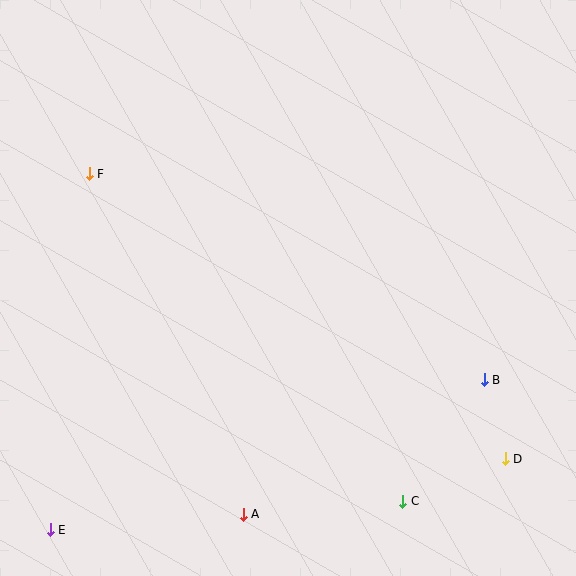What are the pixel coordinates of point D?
Point D is at (505, 459).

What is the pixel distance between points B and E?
The distance between B and E is 459 pixels.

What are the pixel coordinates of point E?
Point E is at (50, 530).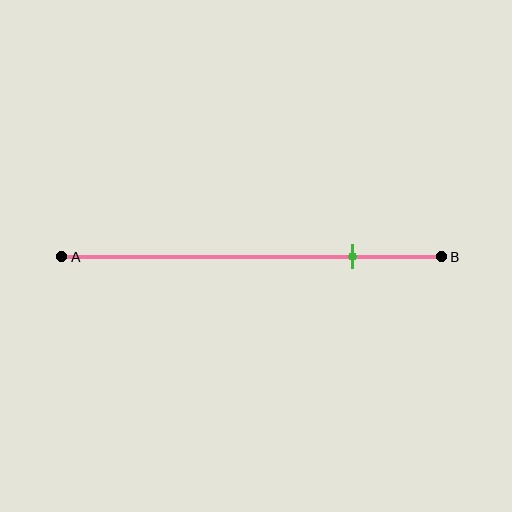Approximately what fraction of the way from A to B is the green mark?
The green mark is approximately 75% of the way from A to B.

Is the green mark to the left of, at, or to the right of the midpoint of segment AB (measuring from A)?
The green mark is to the right of the midpoint of segment AB.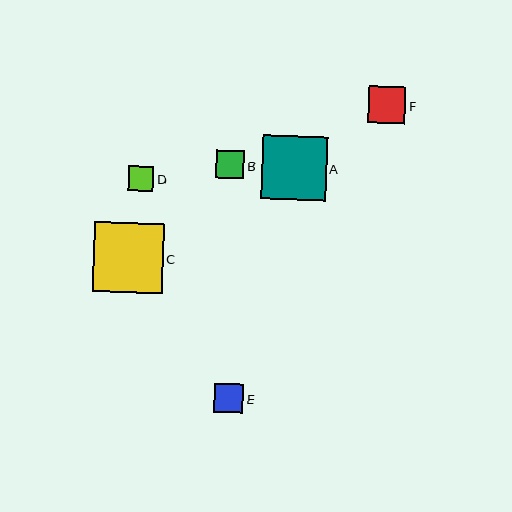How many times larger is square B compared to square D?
Square B is approximately 1.2 times the size of square D.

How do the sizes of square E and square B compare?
Square E and square B are approximately the same size.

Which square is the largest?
Square C is the largest with a size of approximately 69 pixels.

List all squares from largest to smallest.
From largest to smallest: C, A, F, E, B, D.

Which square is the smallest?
Square D is the smallest with a size of approximately 25 pixels.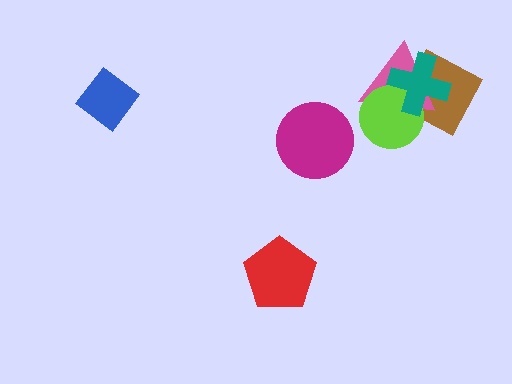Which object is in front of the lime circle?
The teal cross is in front of the lime circle.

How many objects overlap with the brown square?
3 objects overlap with the brown square.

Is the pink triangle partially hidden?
Yes, it is partially covered by another shape.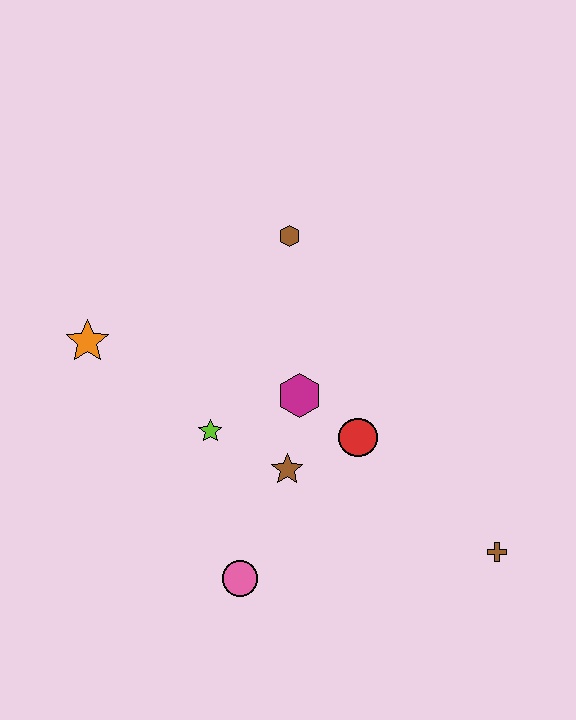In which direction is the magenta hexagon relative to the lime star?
The magenta hexagon is to the right of the lime star.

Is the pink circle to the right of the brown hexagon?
No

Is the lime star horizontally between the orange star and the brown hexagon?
Yes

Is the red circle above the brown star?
Yes